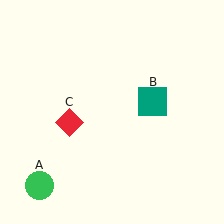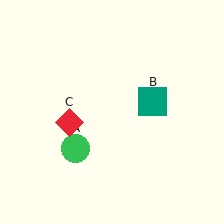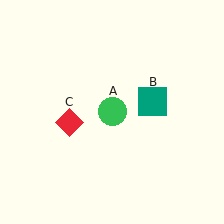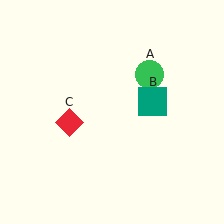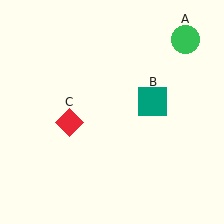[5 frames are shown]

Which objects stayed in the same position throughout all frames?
Teal square (object B) and red diamond (object C) remained stationary.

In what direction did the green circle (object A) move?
The green circle (object A) moved up and to the right.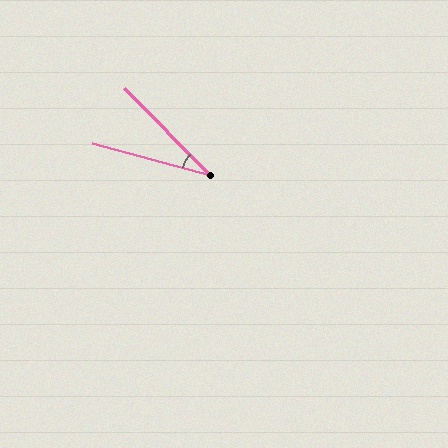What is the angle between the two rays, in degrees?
Approximately 31 degrees.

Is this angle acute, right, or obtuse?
It is acute.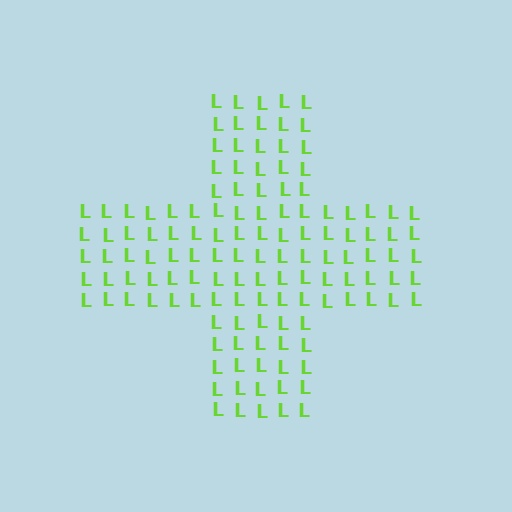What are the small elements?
The small elements are letter L's.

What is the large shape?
The large shape is a cross.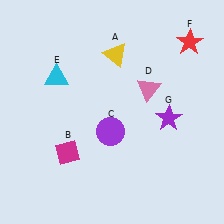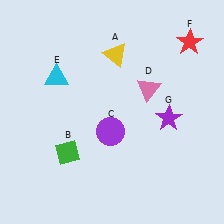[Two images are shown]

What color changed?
The diamond (B) changed from magenta in Image 1 to green in Image 2.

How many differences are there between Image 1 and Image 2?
There is 1 difference between the two images.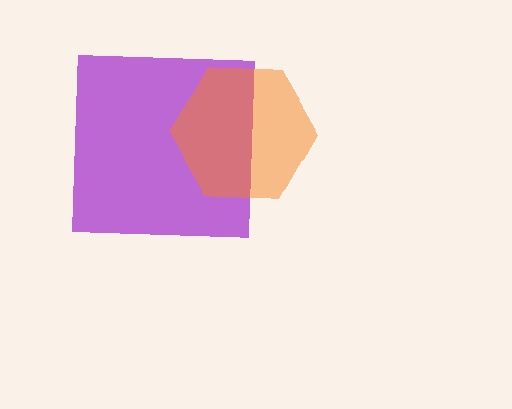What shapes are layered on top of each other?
The layered shapes are: a purple square, an orange hexagon.